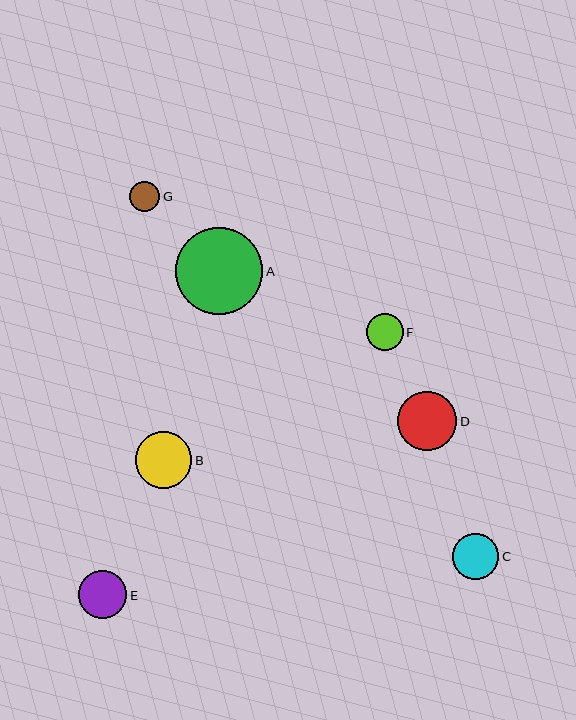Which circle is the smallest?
Circle G is the smallest with a size of approximately 30 pixels.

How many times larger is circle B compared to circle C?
Circle B is approximately 1.2 times the size of circle C.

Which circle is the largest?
Circle A is the largest with a size of approximately 87 pixels.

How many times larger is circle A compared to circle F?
Circle A is approximately 2.4 times the size of circle F.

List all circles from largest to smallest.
From largest to smallest: A, D, B, E, C, F, G.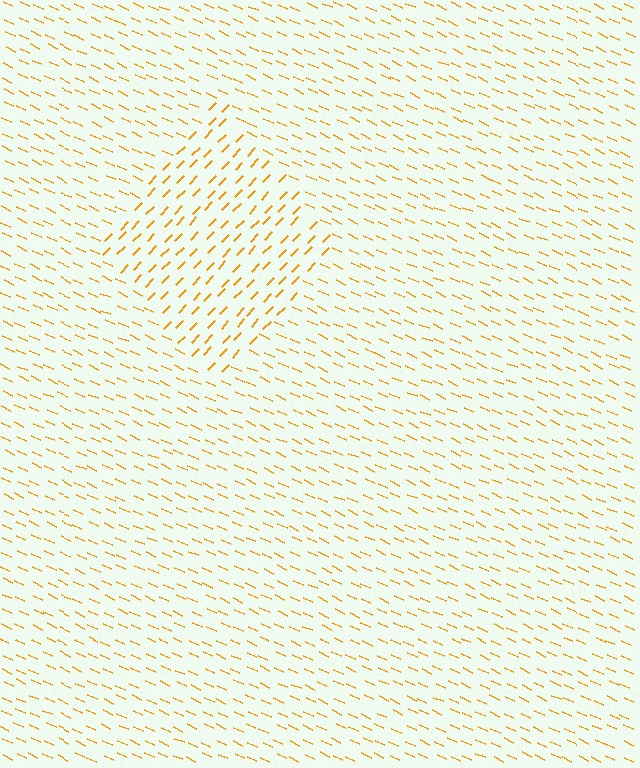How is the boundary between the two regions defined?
The boundary is defined purely by a change in line orientation (approximately 70 degrees difference). All lines are the same color and thickness.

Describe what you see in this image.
The image is filled with small orange line segments. A diamond region in the image has lines oriented differently from the surrounding lines, creating a visible texture boundary.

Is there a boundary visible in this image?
Yes, there is a texture boundary formed by a change in line orientation.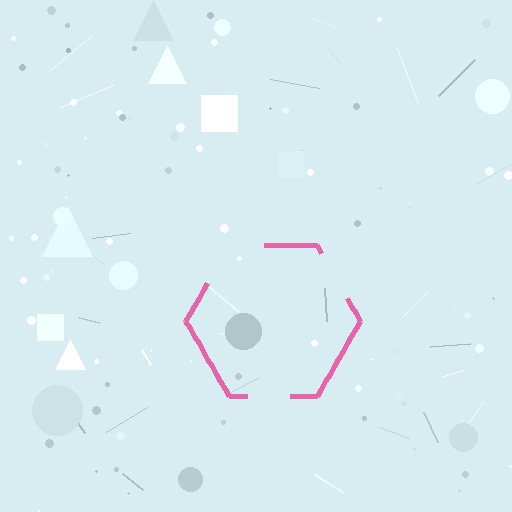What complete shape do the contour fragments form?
The contour fragments form a hexagon.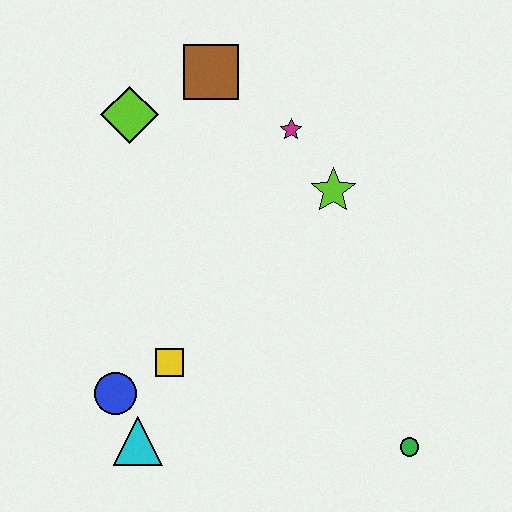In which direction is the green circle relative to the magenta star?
The green circle is below the magenta star.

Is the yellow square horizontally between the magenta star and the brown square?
No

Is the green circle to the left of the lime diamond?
No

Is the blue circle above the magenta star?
No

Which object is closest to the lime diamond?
The brown square is closest to the lime diamond.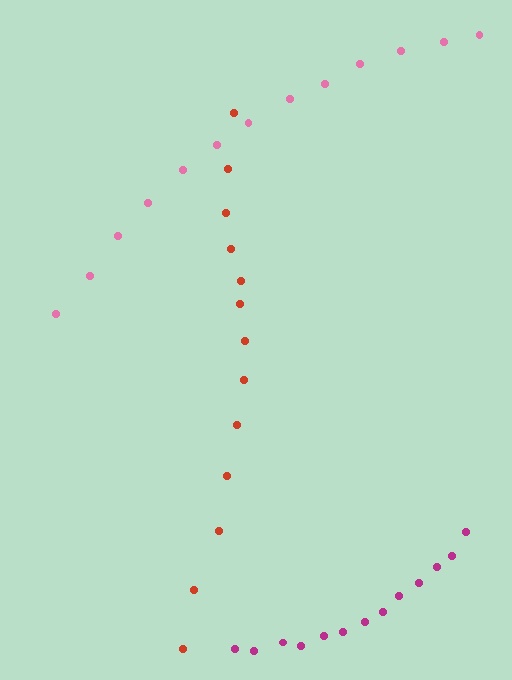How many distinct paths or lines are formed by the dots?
There are 3 distinct paths.